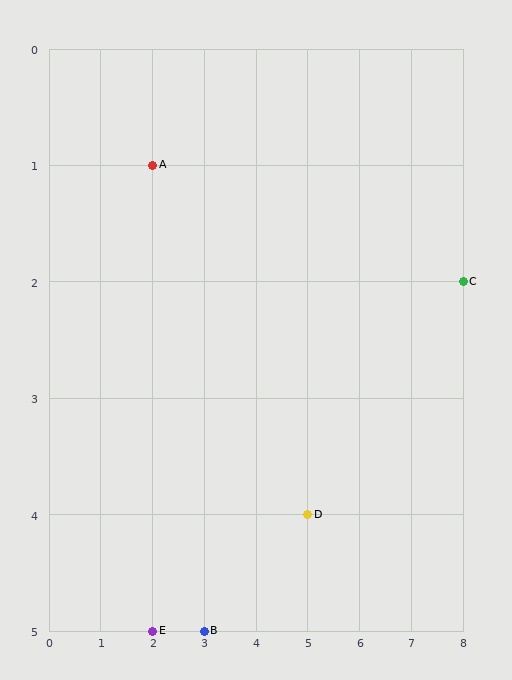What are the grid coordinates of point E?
Point E is at grid coordinates (2, 5).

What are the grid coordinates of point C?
Point C is at grid coordinates (8, 2).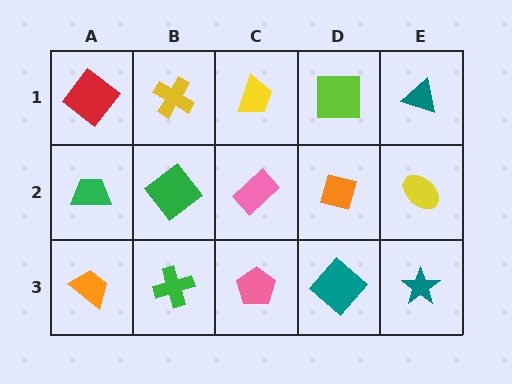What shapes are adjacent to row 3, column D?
An orange square (row 2, column D), a pink pentagon (row 3, column C), a teal star (row 3, column E).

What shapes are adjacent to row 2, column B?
A yellow cross (row 1, column B), a green cross (row 3, column B), a green trapezoid (row 2, column A), a pink rectangle (row 2, column C).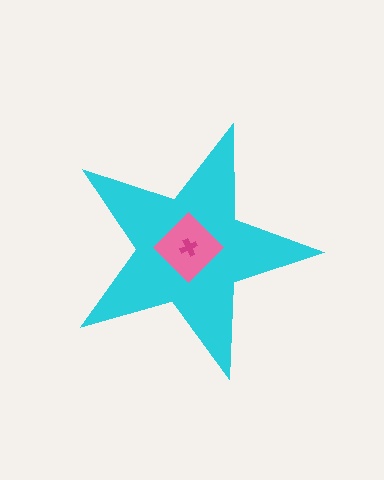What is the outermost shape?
The cyan star.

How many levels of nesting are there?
3.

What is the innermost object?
The magenta cross.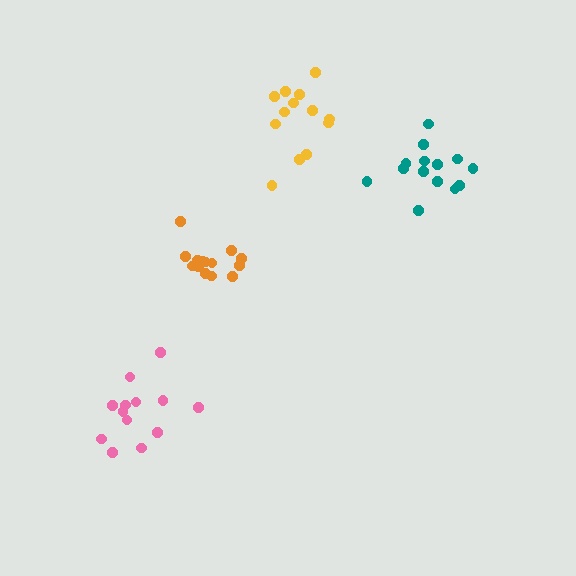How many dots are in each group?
Group 1: 13 dots, Group 2: 14 dots, Group 3: 14 dots, Group 4: 13 dots (54 total).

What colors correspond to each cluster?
The clusters are colored: pink, teal, orange, yellow.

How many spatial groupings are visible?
There are 4 spatial groupings.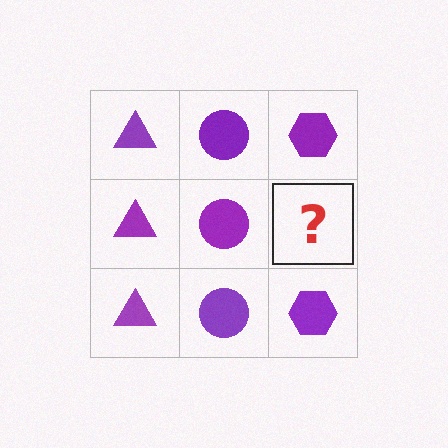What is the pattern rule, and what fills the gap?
The rule is that each column has a consistent shape. The gap should be filled with a purple hexagon.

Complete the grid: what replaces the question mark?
The question mark should be replaced with a purple hexagon.